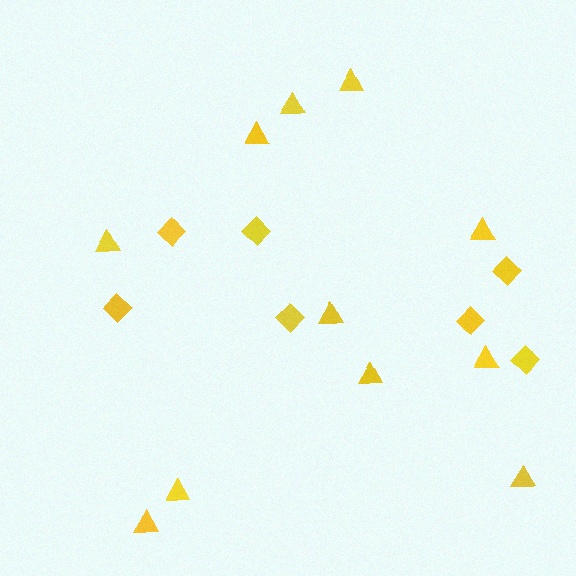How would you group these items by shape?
There are 2 groups: one group of triangles (11) and one group of diamonds (7).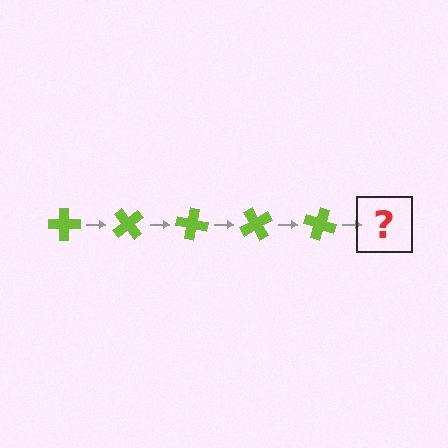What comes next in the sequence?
The next element should be a lime cross rotated 250 degrees.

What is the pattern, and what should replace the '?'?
The pattern is that the cross rotates 50 degrees each step. The '?' should be a lime cross rotated 250 degrees.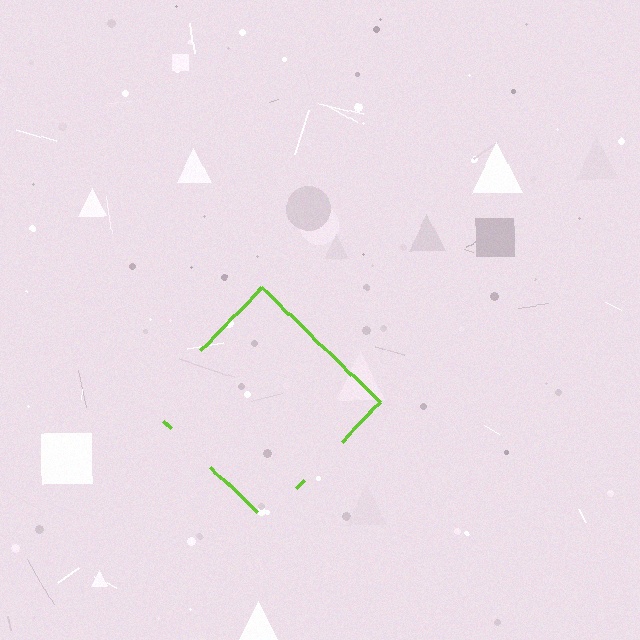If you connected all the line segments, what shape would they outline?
They would outline a diamond.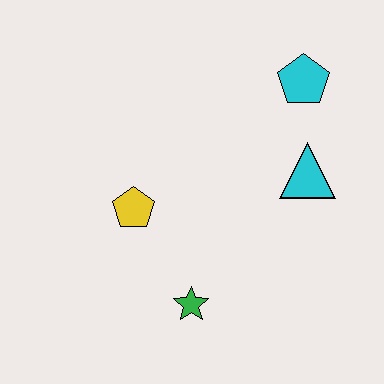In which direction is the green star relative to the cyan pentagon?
The green star is below the cyan pentagon.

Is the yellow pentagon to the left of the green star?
Yes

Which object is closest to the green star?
The yellow pentagon is closest to the green star.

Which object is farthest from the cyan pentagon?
The green star is farthest from the cyan pentagon.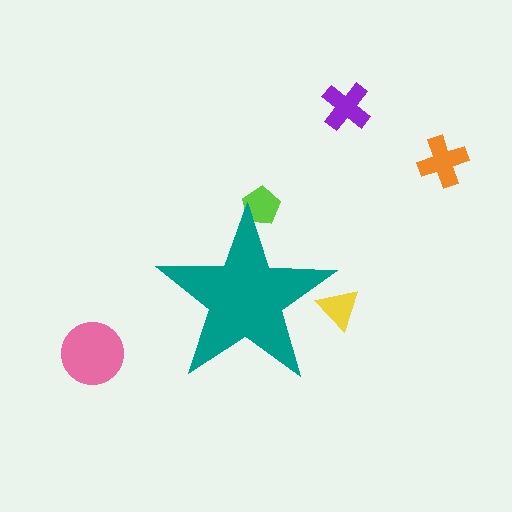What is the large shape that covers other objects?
A teal star.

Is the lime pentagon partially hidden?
Yes, the lime pentagon is partially hidden behind the teal star.